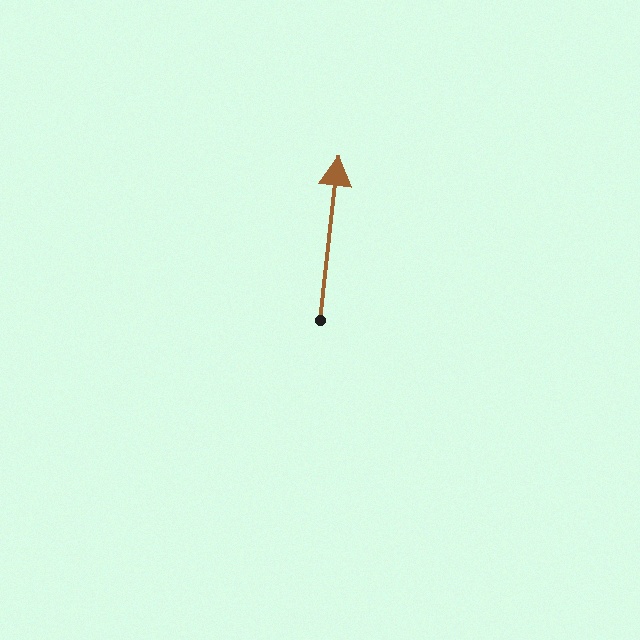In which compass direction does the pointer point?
North.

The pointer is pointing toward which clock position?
Roughly 12 o'clock.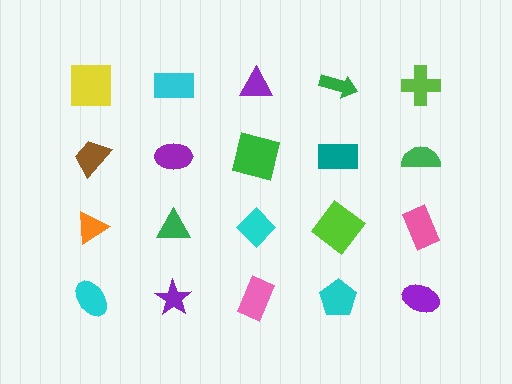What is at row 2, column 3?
A green square.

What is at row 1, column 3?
A purple triangle.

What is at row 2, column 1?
A brown trapezoid.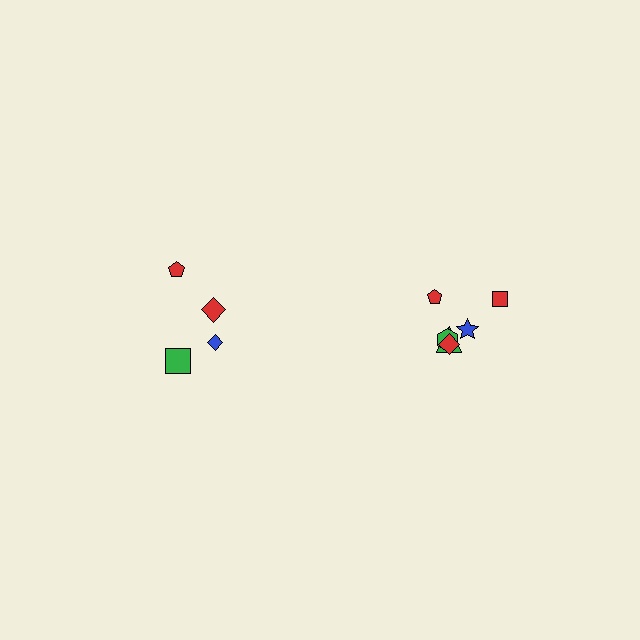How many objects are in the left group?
There are 4 objects.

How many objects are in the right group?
There are 6 objects.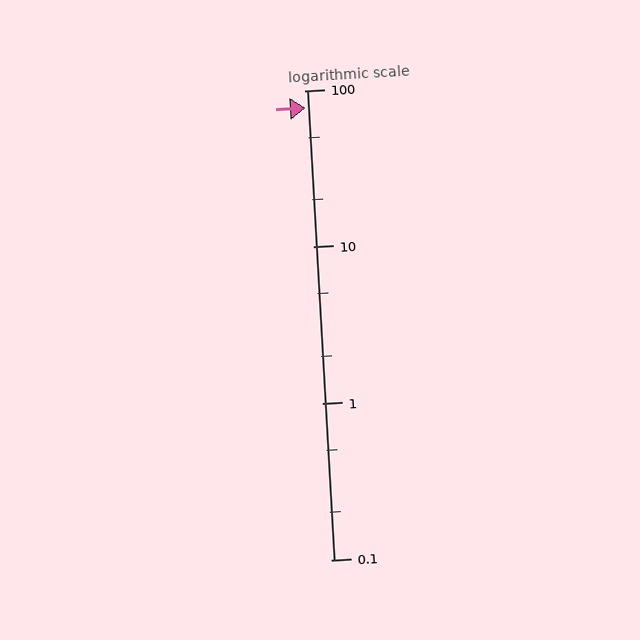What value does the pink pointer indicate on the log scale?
The pointer indicates approximately 77.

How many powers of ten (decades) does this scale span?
The scale spans 3 decades, from 0.1 to 100.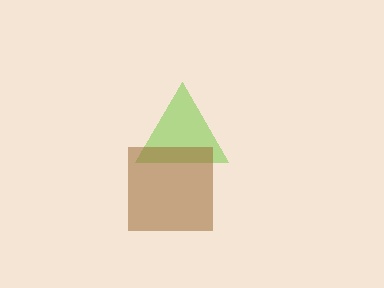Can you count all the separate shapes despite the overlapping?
Yes, there are 2 separate shapes.